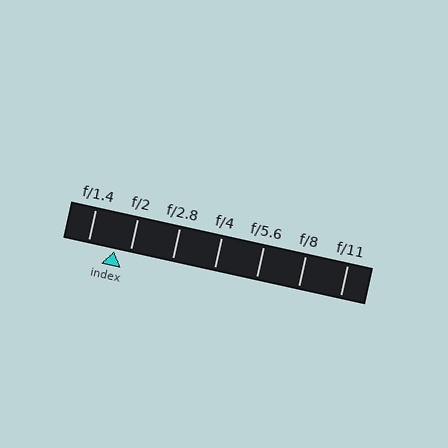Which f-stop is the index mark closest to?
The index mark is closest to f/2.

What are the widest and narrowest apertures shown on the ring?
The widest aperture shown is f/1.4 and the narrowest is f/11.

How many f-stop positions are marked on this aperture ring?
There are 7 f-stop positions marked.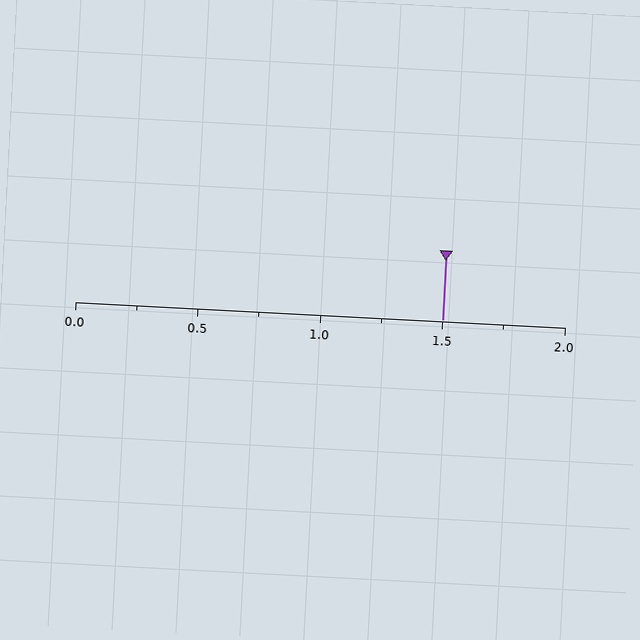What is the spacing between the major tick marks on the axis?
The major ticks are spaced 0.5 apart.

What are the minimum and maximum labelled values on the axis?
The axis runs from 0.0 to 2.0.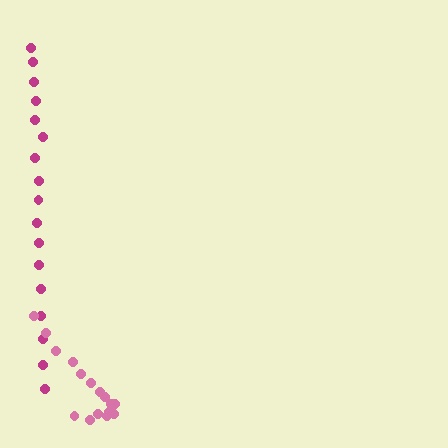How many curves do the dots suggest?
There are 2 distinct paths.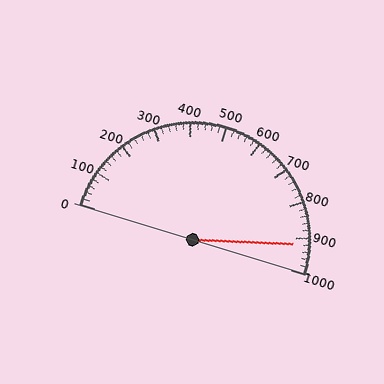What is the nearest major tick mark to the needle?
The nearest major tick mark is 900.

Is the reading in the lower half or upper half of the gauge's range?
The reading is in the upper half of the range (0 to 1000).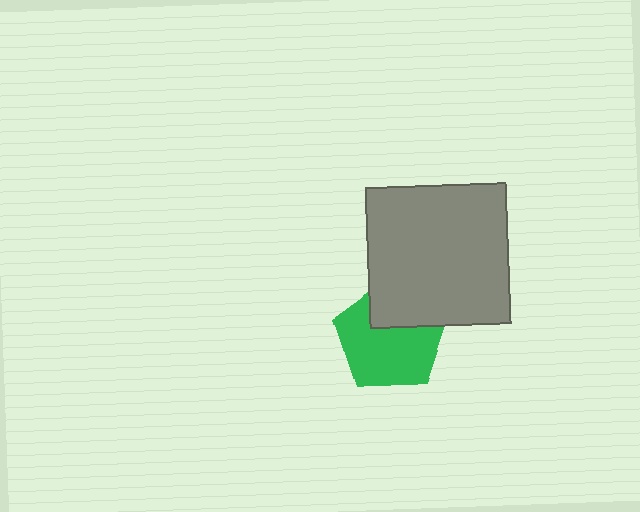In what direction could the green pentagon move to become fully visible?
The green pentagon could move down. That would shift it out from behind the gray square entirely.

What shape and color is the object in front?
The object in front is a gray square.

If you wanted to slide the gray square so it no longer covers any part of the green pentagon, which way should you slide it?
Slide it up — that is the most direct way to separate the two shapes.